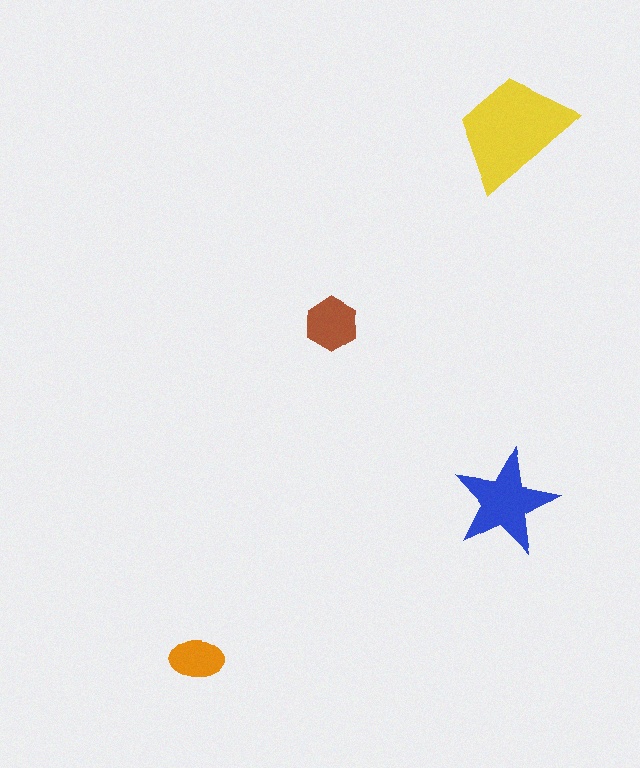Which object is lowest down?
The orange ellipse is bottommost.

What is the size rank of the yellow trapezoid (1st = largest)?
1st.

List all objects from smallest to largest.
The orange ellipse, the brown hexagon, the blue star, the yellow trapezoid.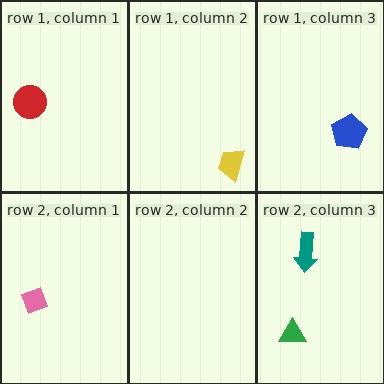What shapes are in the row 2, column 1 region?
The pink diamond.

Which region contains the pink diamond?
The row 2, column 1 region.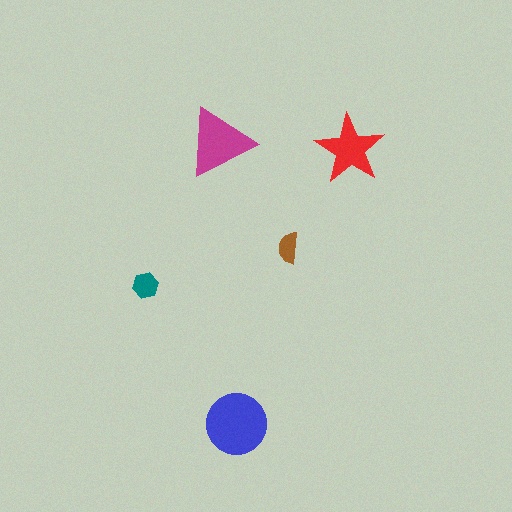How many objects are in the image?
There are 5 objects in the image.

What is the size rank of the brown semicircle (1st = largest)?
5th.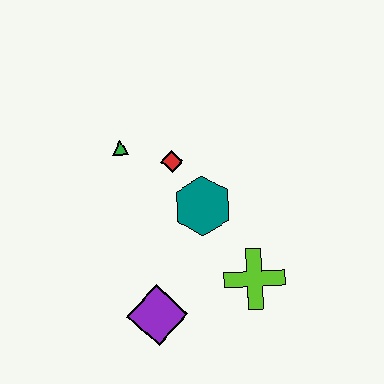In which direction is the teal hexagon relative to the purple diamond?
The teal hexagon is above the purple diamond.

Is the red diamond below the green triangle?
Yes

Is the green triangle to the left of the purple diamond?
Yes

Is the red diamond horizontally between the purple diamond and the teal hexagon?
Yes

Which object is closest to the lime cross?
The teal hexagon is closest to the lime cross.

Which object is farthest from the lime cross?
The green triangle is farthest from the lime cross.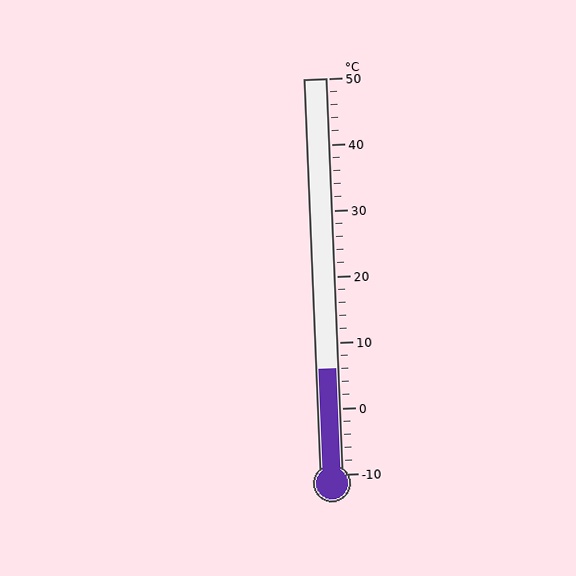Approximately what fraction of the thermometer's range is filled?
The thermometer is filled to approximately 25% of its range.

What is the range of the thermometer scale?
The thermometer scale ranges from -10°C to 50°C.